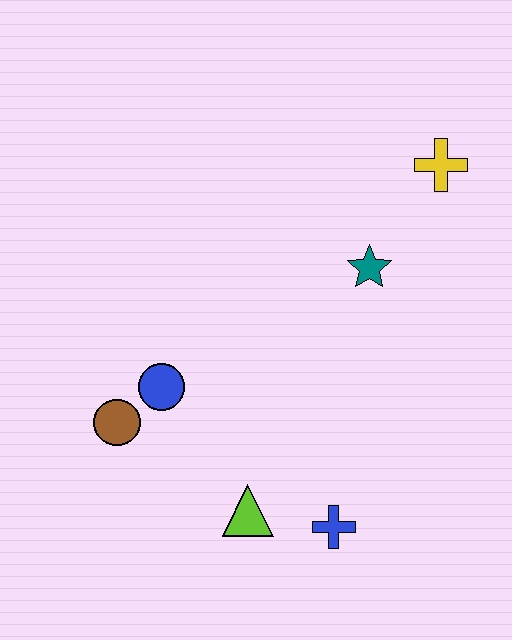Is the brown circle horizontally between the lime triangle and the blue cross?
No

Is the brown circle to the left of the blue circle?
Yes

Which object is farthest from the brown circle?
The yellow cross is farthest from the brown circle.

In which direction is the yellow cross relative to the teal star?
The yellow cross is above the teal star.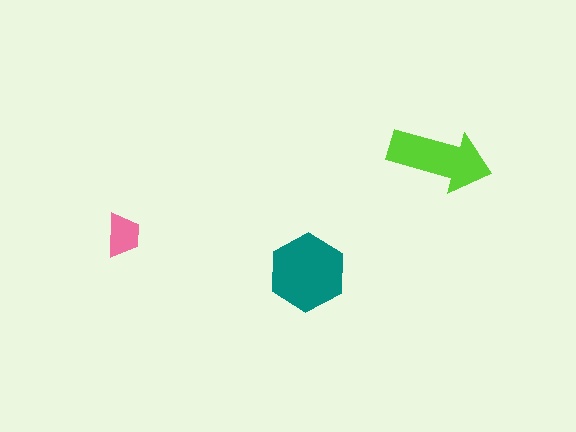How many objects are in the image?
There are 3 objects in the image.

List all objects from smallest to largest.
The pink trapezoid, the lime arrow, the teal hexagon.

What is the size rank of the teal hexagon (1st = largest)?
1st.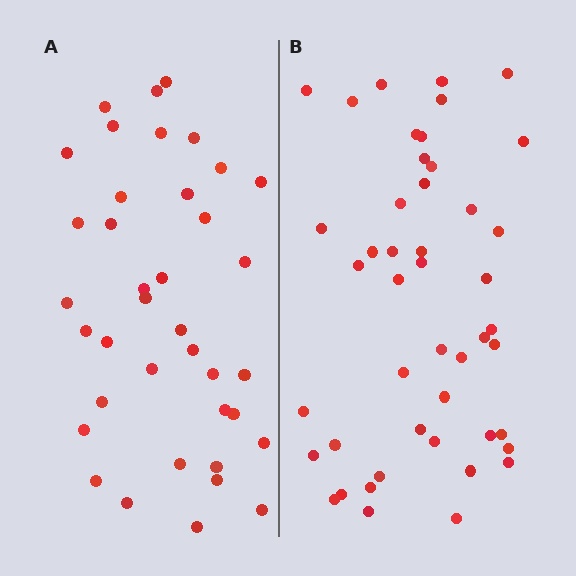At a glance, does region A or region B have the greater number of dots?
Region B (the right region) has more dots.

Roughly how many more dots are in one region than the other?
Region B has roughly 8 or so more dots than region A.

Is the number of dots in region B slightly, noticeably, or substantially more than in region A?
Region B has only slightly more — the two regions are fairly close. The ratio is roughly 1.2 to 1.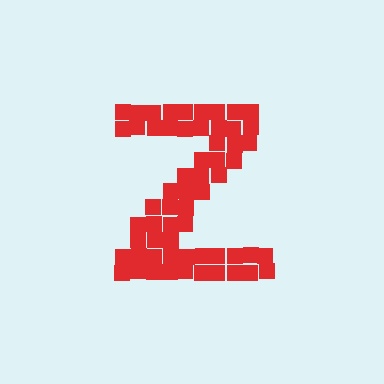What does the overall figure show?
The overall figure shows the letter Z.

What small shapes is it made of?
It is made of small squares.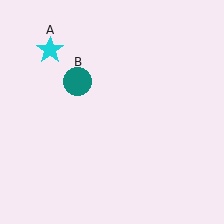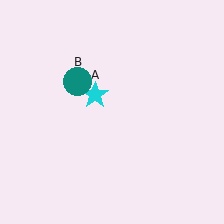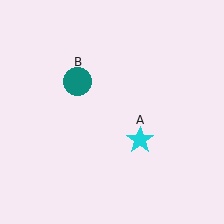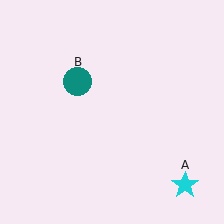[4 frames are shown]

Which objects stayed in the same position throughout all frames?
Teal circle (object B) remained stationary.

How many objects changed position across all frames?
1 object changed position: cyan star (object A).